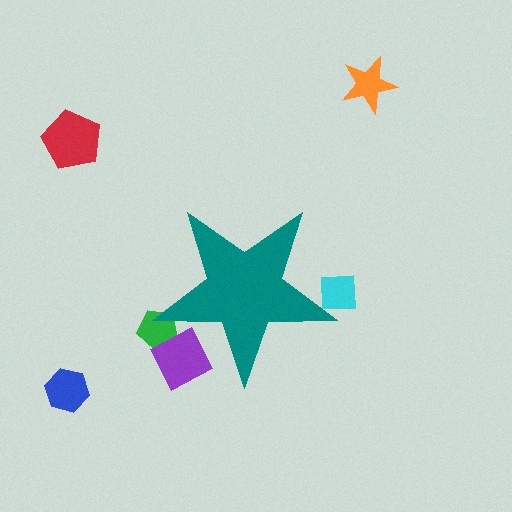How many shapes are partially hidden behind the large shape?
3 shapes are partially hidden.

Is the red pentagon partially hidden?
No, the red pentagon is fully visible.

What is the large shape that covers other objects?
A teal star.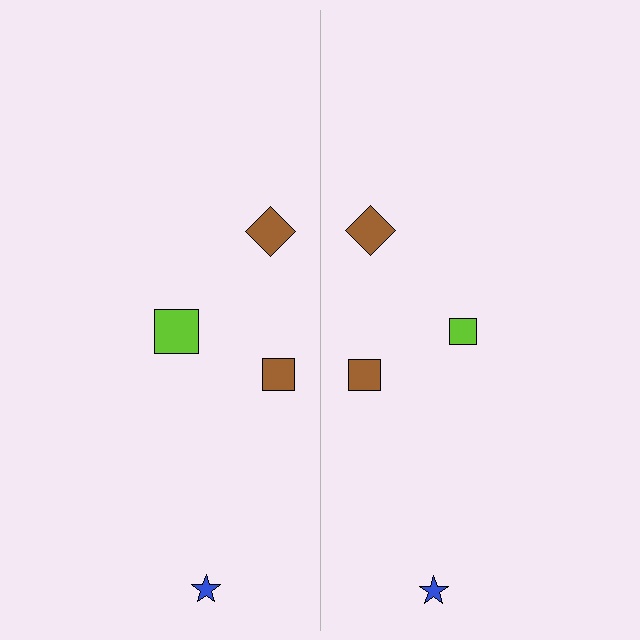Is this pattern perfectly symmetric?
No, the pattern is not perfectly symmetric. The lime square on the right side has a different size than its mirror counterpart.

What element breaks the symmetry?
The lime square on the right side has a different size than its mirror counterpart.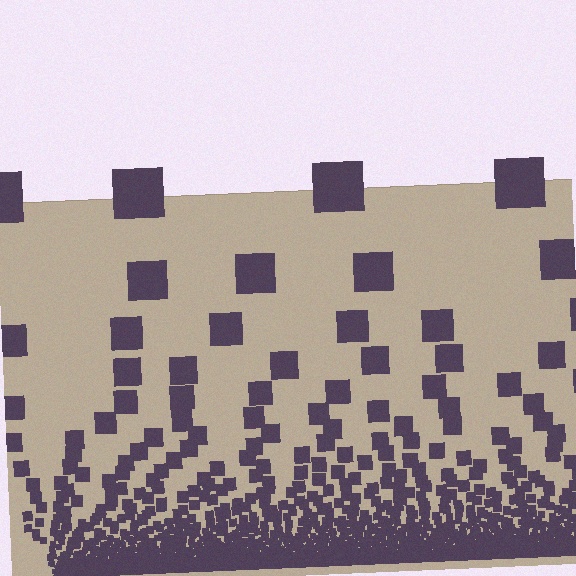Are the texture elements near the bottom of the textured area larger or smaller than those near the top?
Smaller. The gradient is inverted — elements near the bottom are smaller and denser.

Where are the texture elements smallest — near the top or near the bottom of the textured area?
Near the bottom.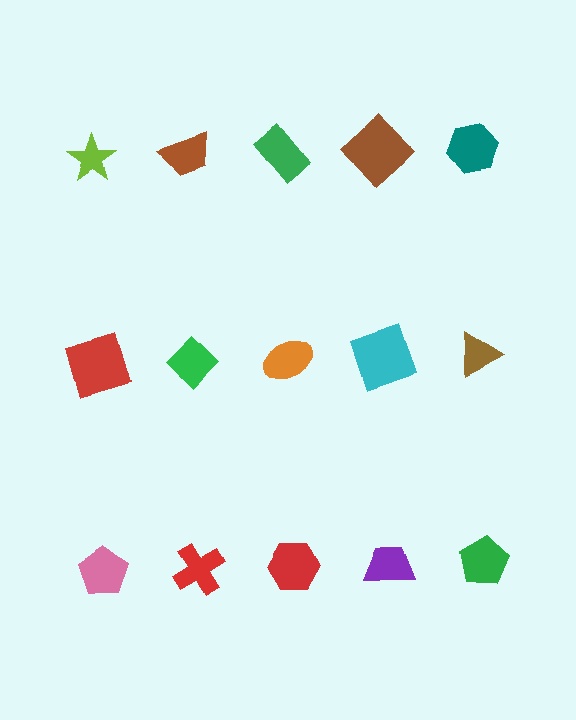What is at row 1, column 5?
A teal hexagon.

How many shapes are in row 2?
5 shapes.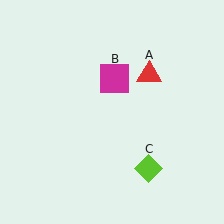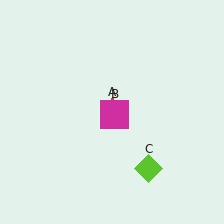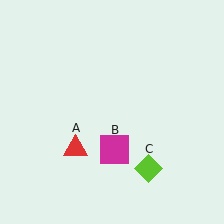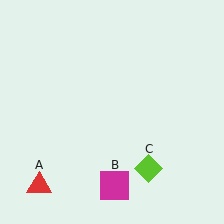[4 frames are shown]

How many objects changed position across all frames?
2 objects changed position: red triangle (object A), magenta square (object B).